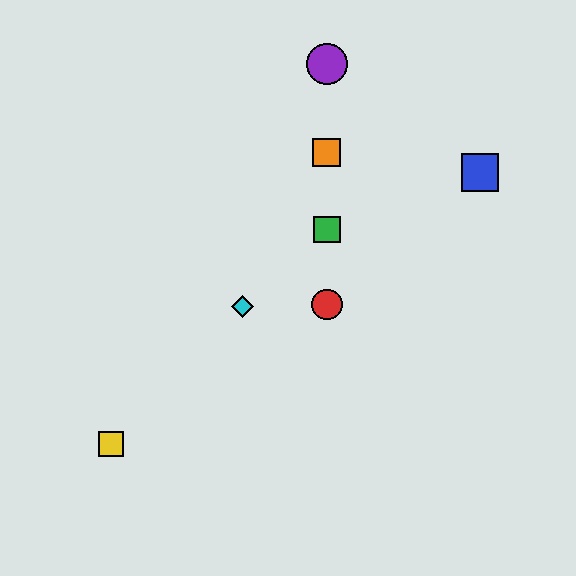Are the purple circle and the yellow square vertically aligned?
No, the purple circle is at x≈327 and the yellow square is at x≈111.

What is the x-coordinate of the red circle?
The red circle is at x≈327.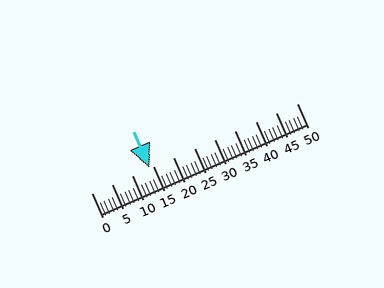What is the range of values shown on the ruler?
The ruler shows values from 0 to 50.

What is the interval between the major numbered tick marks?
The major tick marks are spaced 5 units apart.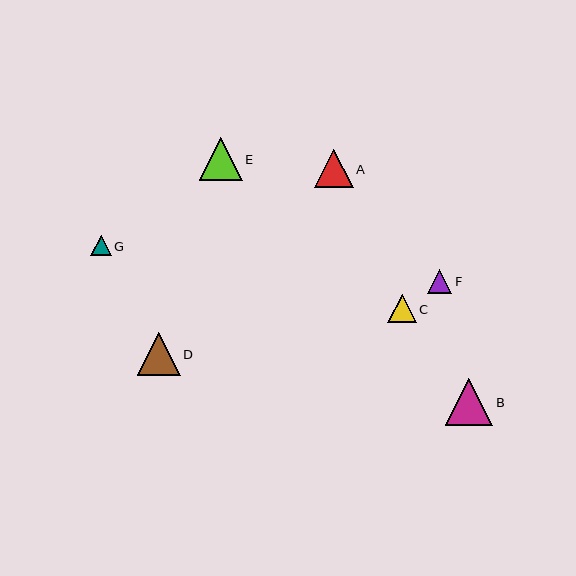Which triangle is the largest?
Triangle B is the largest with a size of approximately 47 pixels.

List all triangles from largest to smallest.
From largest to smallest: B, D, E, A, C, F, G.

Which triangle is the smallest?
Triangle G is the smallest with a size of approximately 20 pixels.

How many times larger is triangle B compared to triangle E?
Triangle B is approximately 1.1 times the size of triangle E.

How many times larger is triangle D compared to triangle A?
Triangle D is approximately 1.1 times the size of triangle A.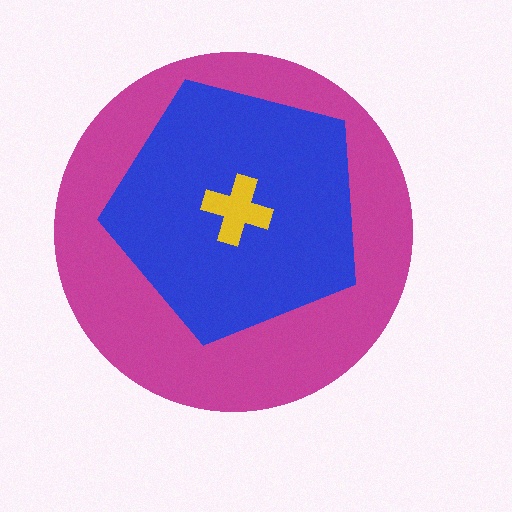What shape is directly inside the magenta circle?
The blue pentagon.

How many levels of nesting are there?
3.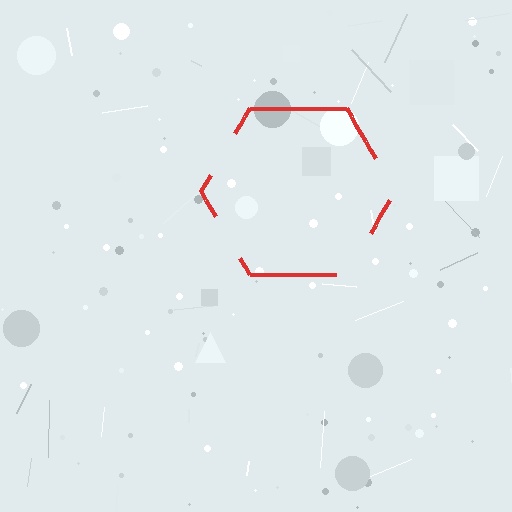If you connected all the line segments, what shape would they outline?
They would outline a hexagon.